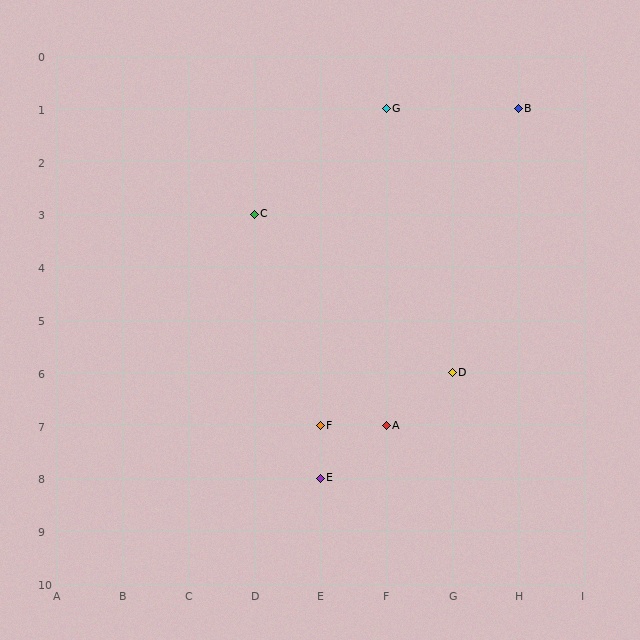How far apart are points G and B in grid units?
Points G and B are 2 columns apart.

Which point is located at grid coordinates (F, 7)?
Point A is at (F, 7).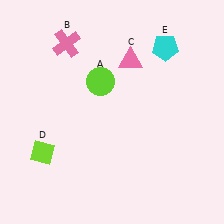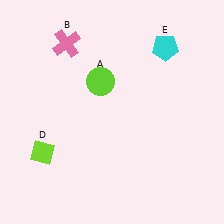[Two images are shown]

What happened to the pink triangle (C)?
The pink triangle (C) was removed in Image 2. It was in the top-right area of Image 1.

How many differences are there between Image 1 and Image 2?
There is 1 difference between the two images.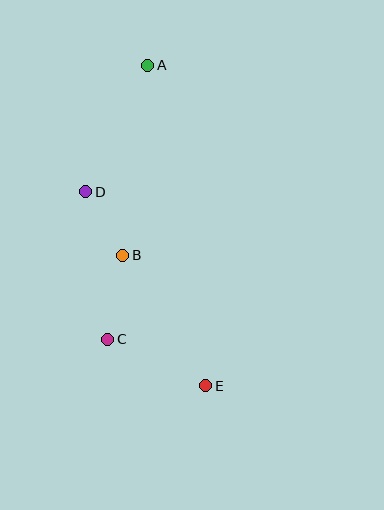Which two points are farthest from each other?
Points A and E are farthest from each other.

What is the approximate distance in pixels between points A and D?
The distance between A and D is approximately 141 pixels.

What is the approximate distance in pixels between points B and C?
The distance between B and C is approximately 85 pixels.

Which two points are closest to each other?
Points B and D are closest to each other.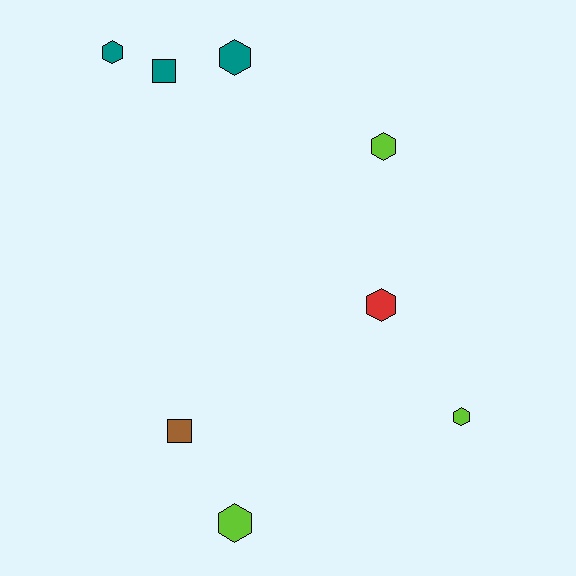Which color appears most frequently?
Teal, with 3 objects.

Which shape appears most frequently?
Hexagon, with 6 objects.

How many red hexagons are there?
There is 1 red hexagon.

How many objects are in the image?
There are 8 objects.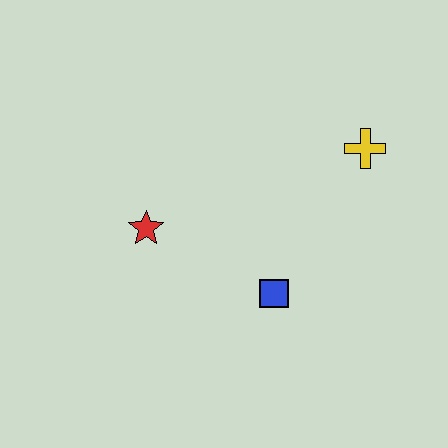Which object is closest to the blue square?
The red star is closest to the blue square.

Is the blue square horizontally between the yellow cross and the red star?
Yes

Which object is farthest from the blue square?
The yellow cross is farthest from the blue square.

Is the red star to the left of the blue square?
Yes